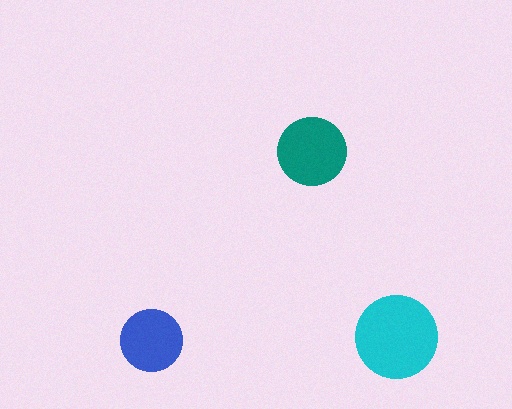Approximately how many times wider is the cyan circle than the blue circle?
About 1.5 times wider.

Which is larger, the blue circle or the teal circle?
The teal one.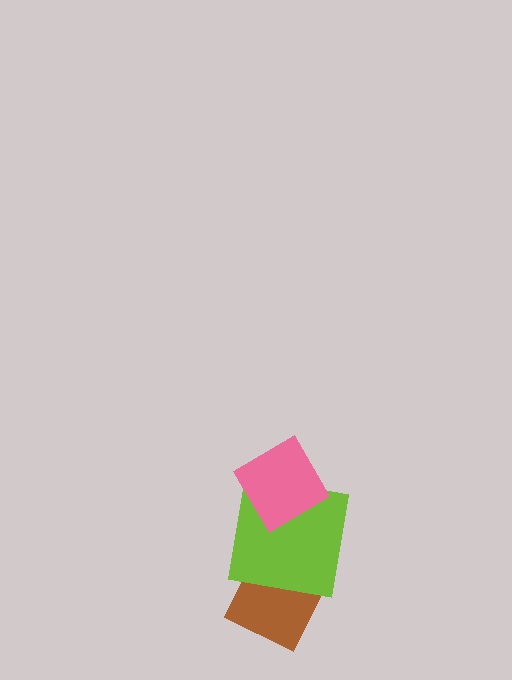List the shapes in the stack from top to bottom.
From top to bottom: the pink diamond, the lime square, the brown diamond.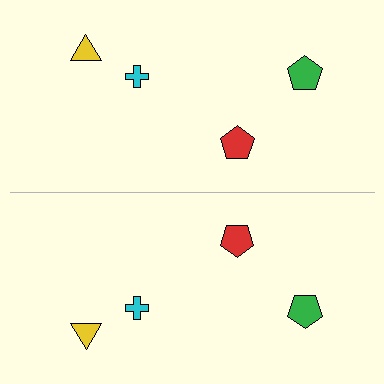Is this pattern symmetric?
Yes, this pattern has bilateral (reflection) symmetry.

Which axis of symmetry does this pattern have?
The pattern has a horizontal axis of symmetry running through the center of the image.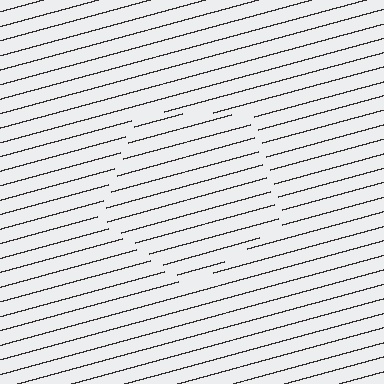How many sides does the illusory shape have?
5 sides — the line-ends trace a pentagon.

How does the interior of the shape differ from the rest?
The interior of the shape contains the same grating, shifted by half a period — the contour is defined by the phase discontinuity where line-ends from the inner and outer gratings abut.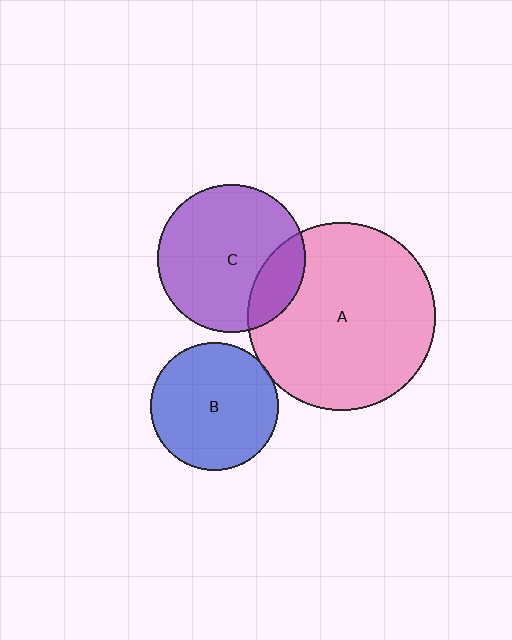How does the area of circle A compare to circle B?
Approximately 2.2 times.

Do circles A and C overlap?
Yes.